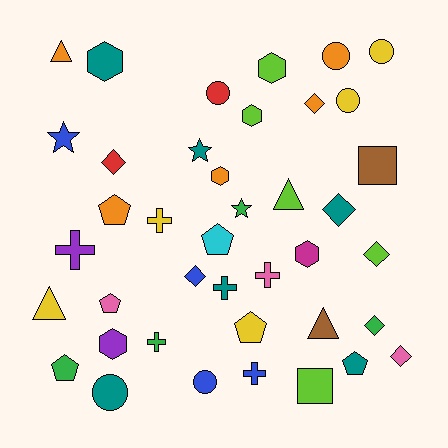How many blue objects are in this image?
There are 4 blue objects.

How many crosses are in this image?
There are 6 crosses.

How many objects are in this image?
There are 40 objects.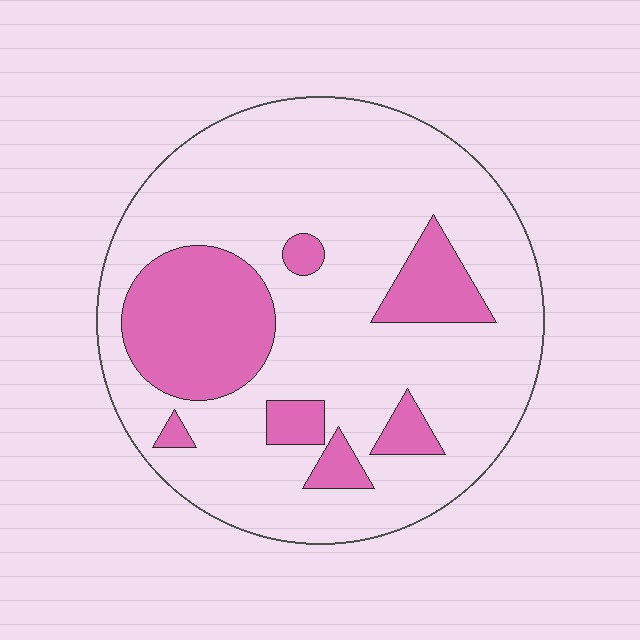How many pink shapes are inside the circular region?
7.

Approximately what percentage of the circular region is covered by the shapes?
Approximately 25%.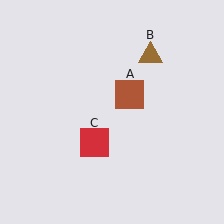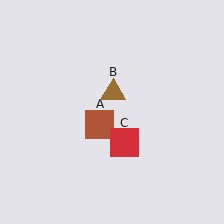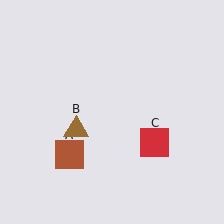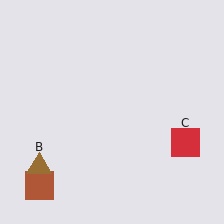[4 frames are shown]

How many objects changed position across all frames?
3 objects changed position: brown square (object A), brown triangle (object B), red square (object C).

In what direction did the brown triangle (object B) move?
The brown triangle (object B) moved down and to the left.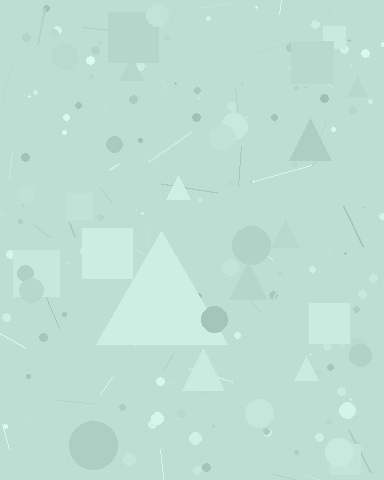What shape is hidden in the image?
A triangle is hidden in the image.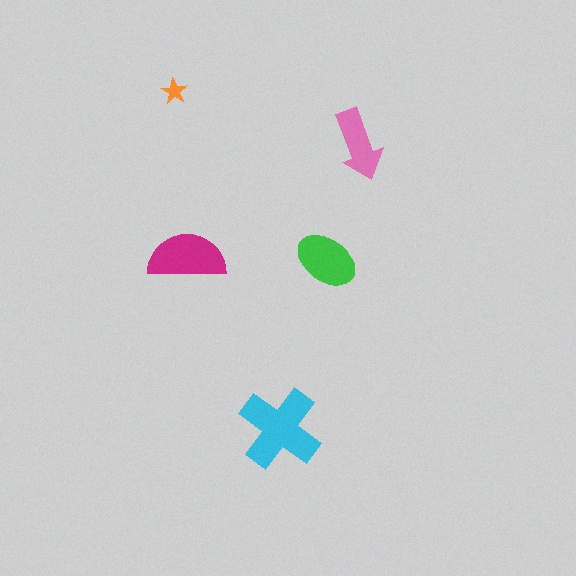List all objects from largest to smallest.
The cyan cross, the magenta semicircle, the green ellipse, the pink arrow, the orange star.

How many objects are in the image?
There are 5 objects in the image.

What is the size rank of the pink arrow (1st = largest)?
4th.